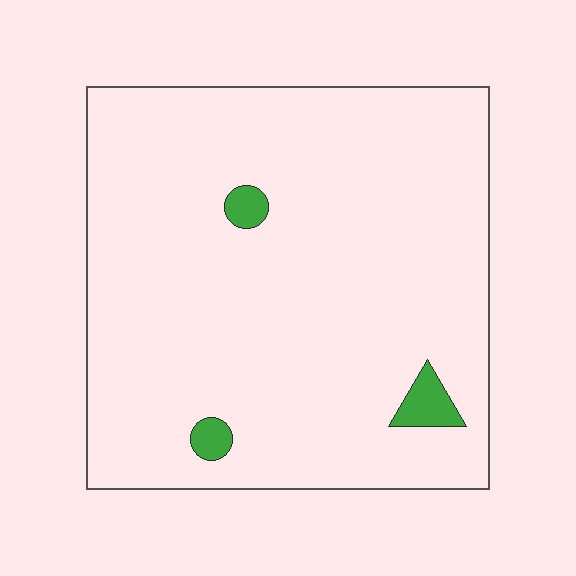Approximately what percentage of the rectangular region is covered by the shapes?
Approximately 5%.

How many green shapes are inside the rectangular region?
3.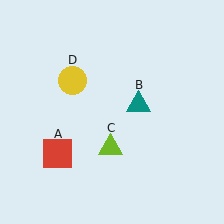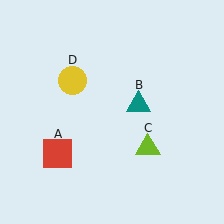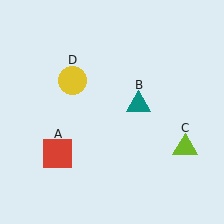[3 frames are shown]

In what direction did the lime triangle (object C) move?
The lime triangle (object C) moved right.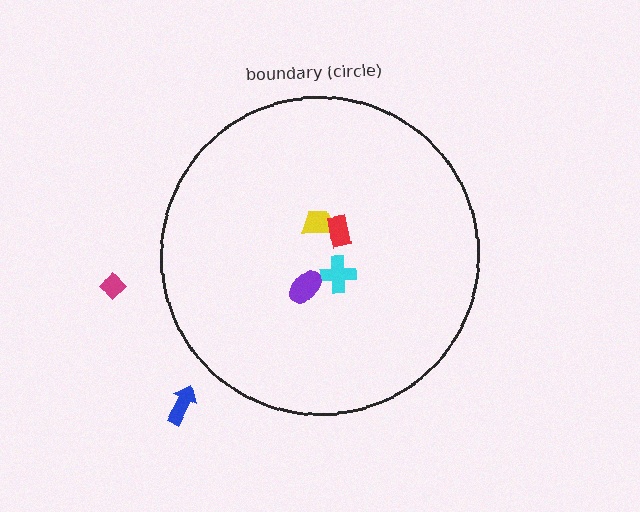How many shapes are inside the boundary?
4 inside, 2 outside.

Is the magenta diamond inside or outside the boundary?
Outside.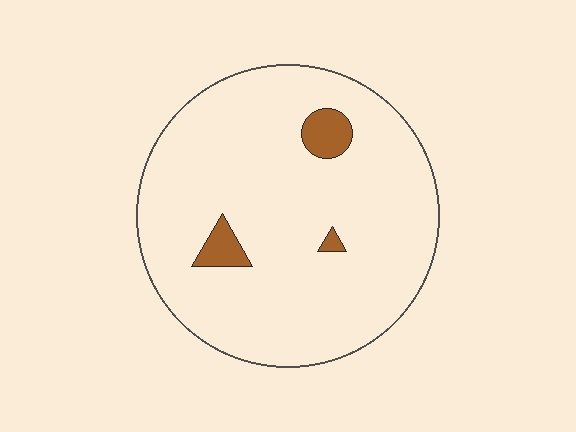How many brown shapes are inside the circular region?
3.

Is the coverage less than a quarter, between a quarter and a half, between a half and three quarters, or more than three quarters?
Less than a quarter.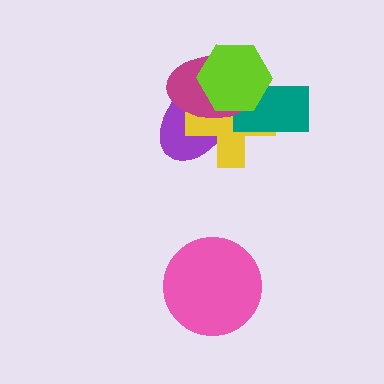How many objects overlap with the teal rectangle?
4 objects overlap with the teal rectangle.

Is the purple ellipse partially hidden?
Yes, it is partially covered by another shape.